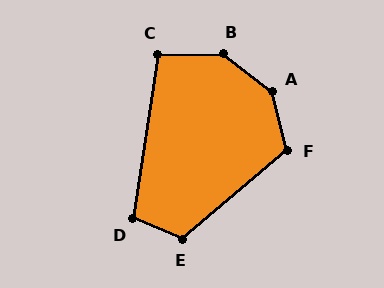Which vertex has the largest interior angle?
A, at approximately 143 degrees.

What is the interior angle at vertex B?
Approximately 141 degrees (obtuse).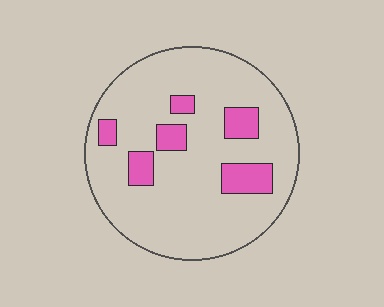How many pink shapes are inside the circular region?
6.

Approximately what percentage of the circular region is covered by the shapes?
Approximately 15%.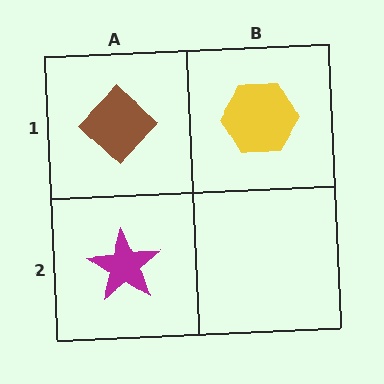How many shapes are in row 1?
2 shapes.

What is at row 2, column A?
A magenta star.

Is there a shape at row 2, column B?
No, that cell is empty.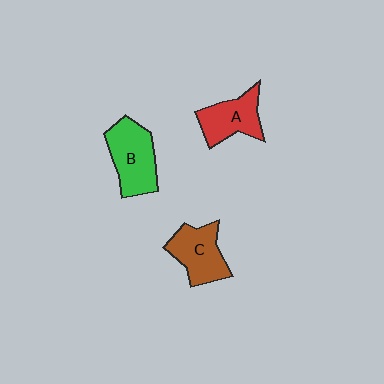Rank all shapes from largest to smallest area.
From largest to smallest: B (green), C (brown), A (red).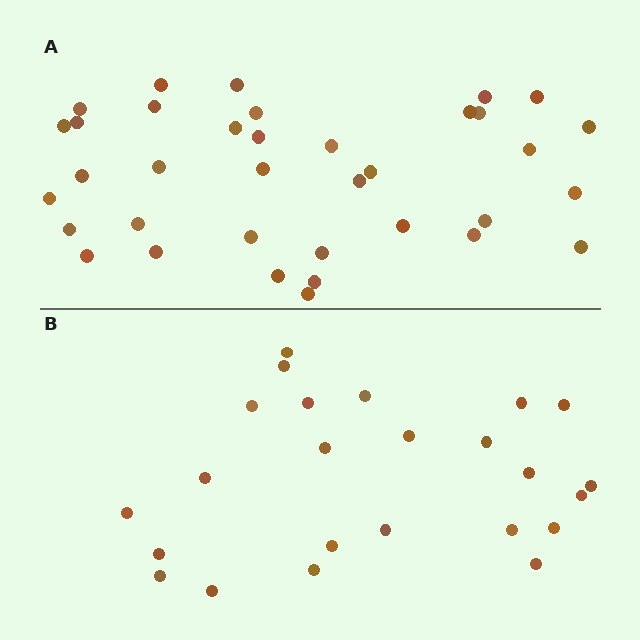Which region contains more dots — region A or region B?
Region A (the top region) has more dots.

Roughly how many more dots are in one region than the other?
Region A has roughly 12 or so more dots than region B.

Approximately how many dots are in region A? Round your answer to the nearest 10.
About 40 dots. (The exact count is 36, which rounds to 40.)